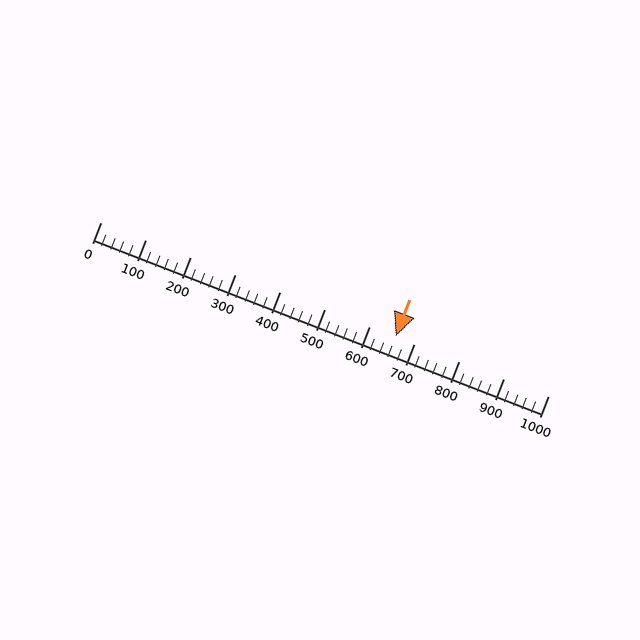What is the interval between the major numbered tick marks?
The major tick marks are spaced 100 units apart.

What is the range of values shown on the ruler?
The ruler shows values from 0 to 1000.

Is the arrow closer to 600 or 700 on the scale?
The arrow is closer to 700.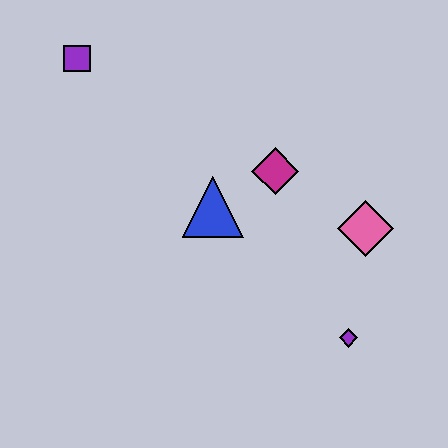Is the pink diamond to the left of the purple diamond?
No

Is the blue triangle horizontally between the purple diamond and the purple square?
Yes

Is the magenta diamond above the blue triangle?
Yes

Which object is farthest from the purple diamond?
The purple square is farthest from the purple diamond.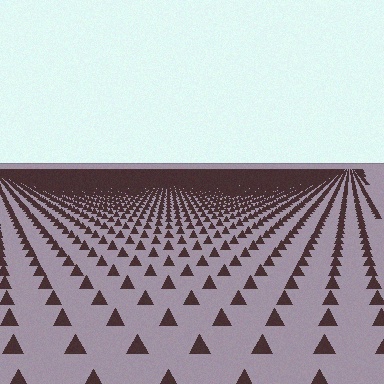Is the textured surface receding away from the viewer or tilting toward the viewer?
The surface is receding away from the viewer. Texture elements get smaller and denser toward the top.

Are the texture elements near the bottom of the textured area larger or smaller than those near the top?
Larger. Near the bottom, elements are closer to the viewer and appear at a bigger on-screen size.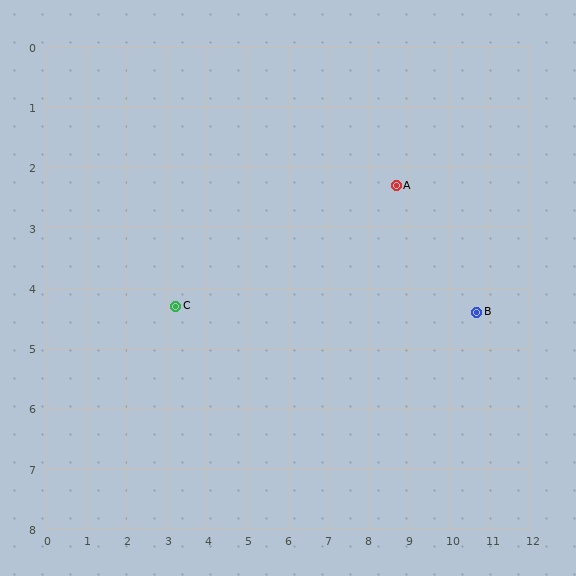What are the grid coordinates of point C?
Point C is at approximately (3.2, 4.3).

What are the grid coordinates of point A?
Point A is at approximately (8.7, 2.3).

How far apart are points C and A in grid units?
Points C and A are about 5.9 grid units apart.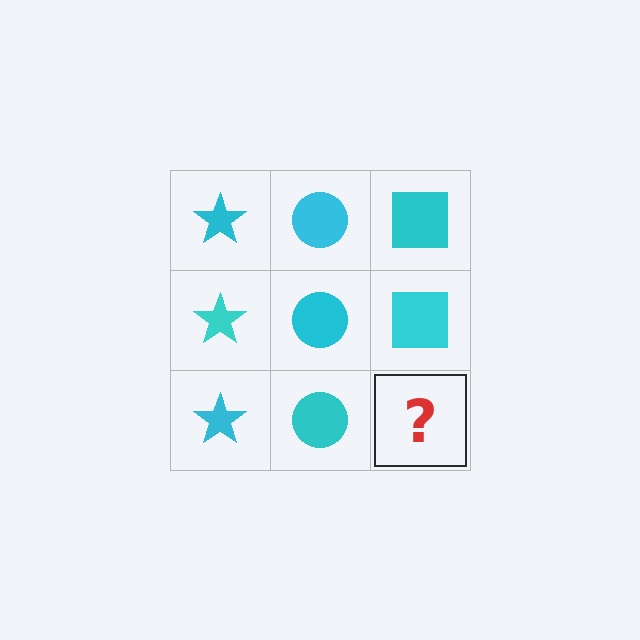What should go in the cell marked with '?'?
The missing cell should contain a cyan square.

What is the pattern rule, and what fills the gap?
The rule is that each column has a consistent shape. The gap should be filled with a cyan square.